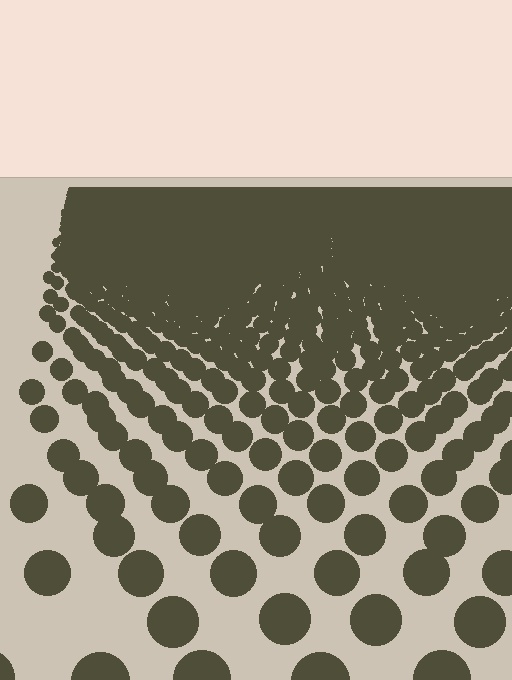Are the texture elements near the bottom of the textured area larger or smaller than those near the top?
Larger. Near the bottom, elements are closer to the viewer and appear at a bigger on-screen size.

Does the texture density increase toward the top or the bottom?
Density increases toward the top.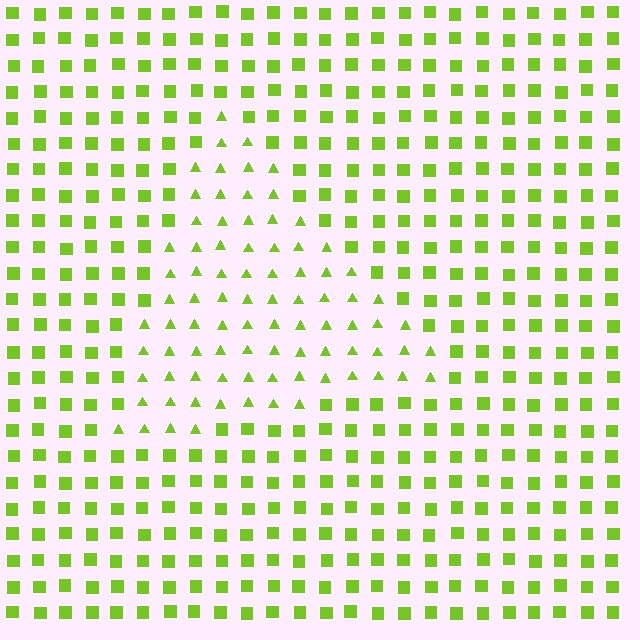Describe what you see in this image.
The image is filled with small lime elements arranged in a uniform grid. A triangle-shaped region contains triangles, while the surrounding area contains squares. The boundary is defined purely by the change in element shape.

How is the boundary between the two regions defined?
The boundary is defined by a change in element shape: triangles inside vs. squares outside. All elements share the same color and spacing.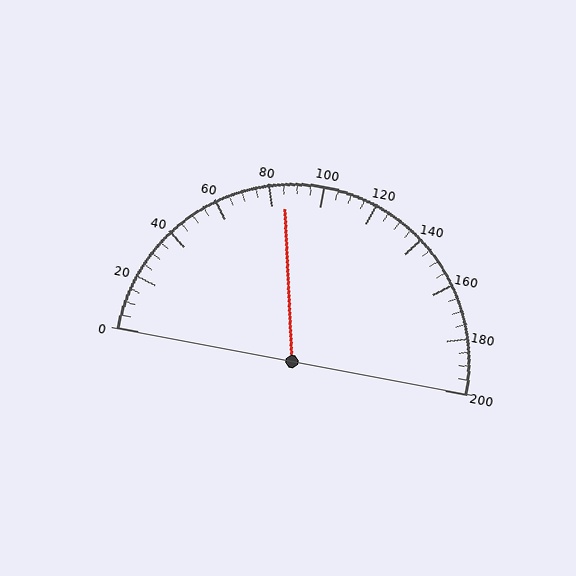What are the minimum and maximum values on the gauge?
The gauge ranges from 0 to 200.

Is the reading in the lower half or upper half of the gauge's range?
The reading is in the lower half of the range (0 to 200).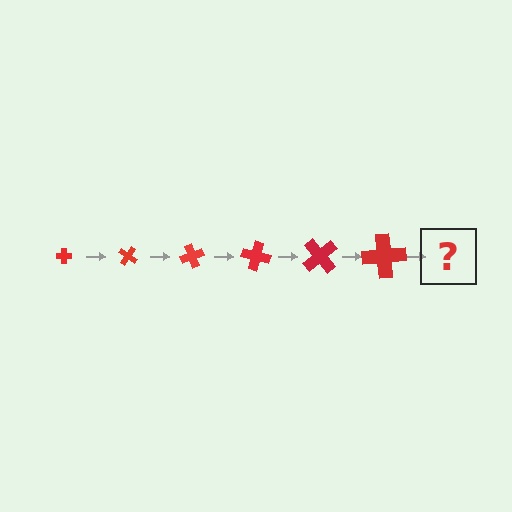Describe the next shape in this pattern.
It should be a cross, larger than the previous one and rotated 210 degrees from the start.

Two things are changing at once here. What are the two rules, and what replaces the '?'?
The two rules are that the cross grows larger each step and it rotates 35 degrees each step. The '?' should be a cross, larger than the previous one and rotated 210 degrees from the start.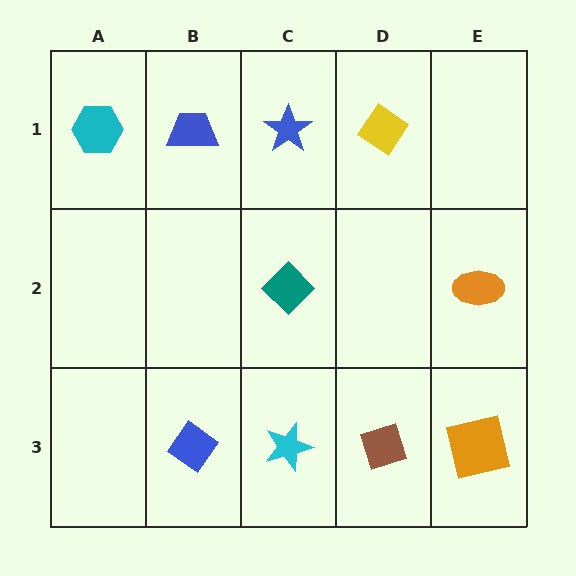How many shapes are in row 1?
4 shapes.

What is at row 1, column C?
A blue star.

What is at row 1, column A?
A cyan hexagon.